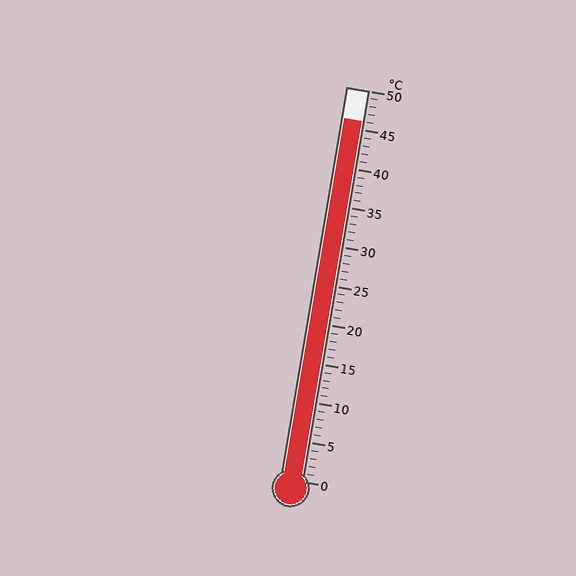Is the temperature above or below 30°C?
The temperature is above 30°C.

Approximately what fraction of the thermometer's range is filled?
The thermometer is filled to approximately 90% of its range.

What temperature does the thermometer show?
The thermometer shows approximately 46°C.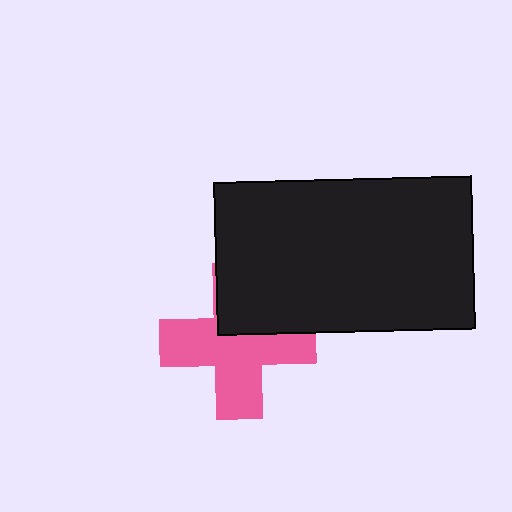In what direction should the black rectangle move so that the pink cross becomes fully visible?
The black rectangle should move up. That is the shortest direction to clear the overlap and leave the pink cross fully visible.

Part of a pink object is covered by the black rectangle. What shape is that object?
It is a cross.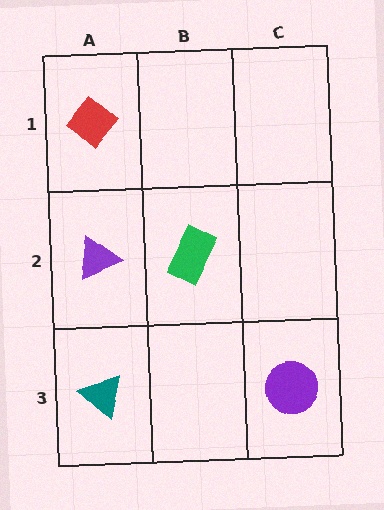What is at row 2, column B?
A green rectangle.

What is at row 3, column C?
A purple circle.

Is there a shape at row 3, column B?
No, that cell is empty.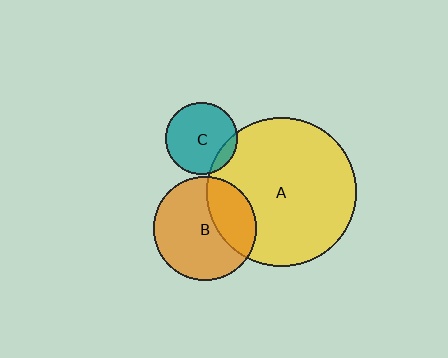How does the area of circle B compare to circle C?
Approximately 2.1 times.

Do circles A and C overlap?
Yes.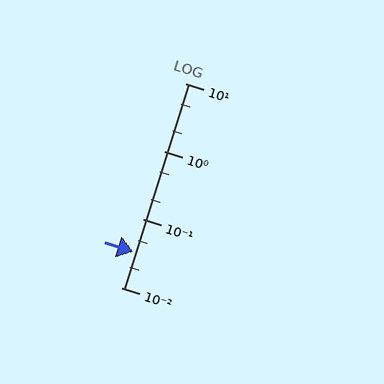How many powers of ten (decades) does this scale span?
The scale spans 3 decades, from 0.01 to 10.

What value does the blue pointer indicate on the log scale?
The pointer indicates approximately 0.034.